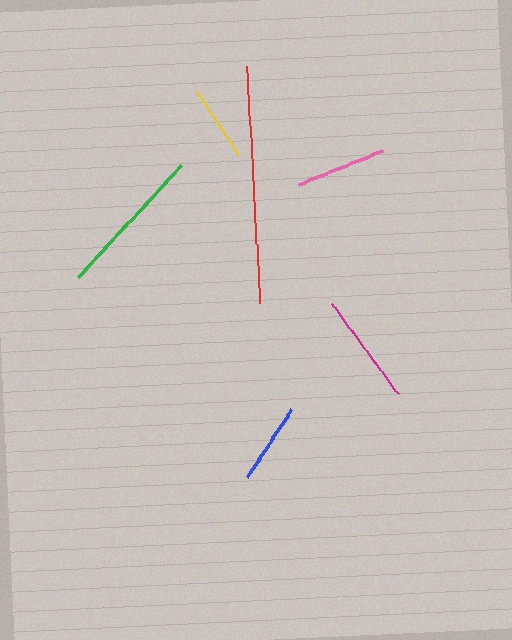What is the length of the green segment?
The green segment is approximately 152 pixels long.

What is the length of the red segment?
The red segment is approximately 237 pixels long.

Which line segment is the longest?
The red line is the longest at approximately 237 pixels.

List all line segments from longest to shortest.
From longest to shortest: red, green, magenta, pink, blue, yellow.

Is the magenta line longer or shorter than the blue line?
The magenta line is longer than the blue line.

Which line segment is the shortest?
The yellow line is the shortest at approximately 76 pixels.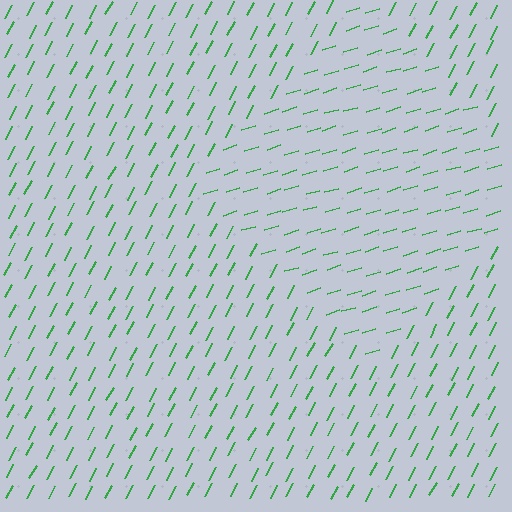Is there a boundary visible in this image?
Yes, there is a texture boundary formed by a change in line orientation.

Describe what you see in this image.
The image is filled with small green line segments. A diamond region in the image has lines oriented differently from the surrounding lines, creating a visible texture boundary.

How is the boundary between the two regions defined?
The boundary is defined purely by a change in line orientation (approximately 45 degrees difference). All lines are the same color and thickness.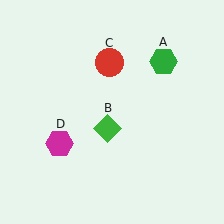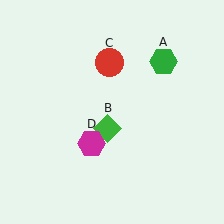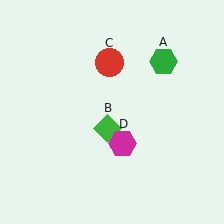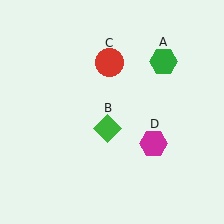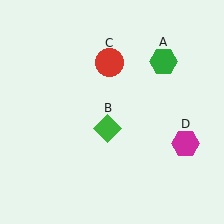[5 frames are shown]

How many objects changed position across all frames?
1 object changed position: magenta hexagon (object D).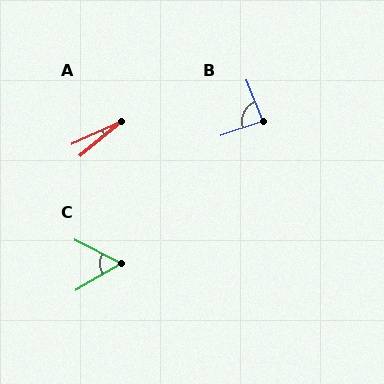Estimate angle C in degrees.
Approximately 57 degrees.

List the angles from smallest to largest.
A (15°), C (57°), B (87°).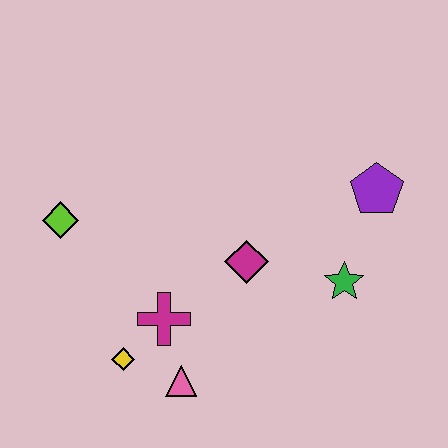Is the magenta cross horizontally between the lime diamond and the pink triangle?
Yes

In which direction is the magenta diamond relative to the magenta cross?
The magenta diamond is to the right of the magenta cross.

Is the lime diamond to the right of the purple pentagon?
No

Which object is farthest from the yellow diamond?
The purple pentagon is farthest from the yellow diamond.